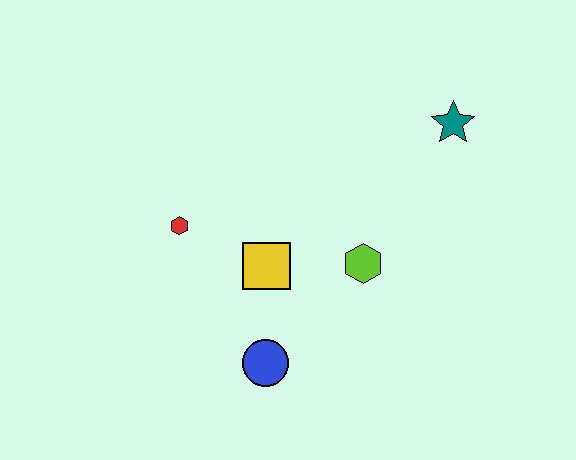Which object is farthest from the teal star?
The blue circle is farthest from the teal star.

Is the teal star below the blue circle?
No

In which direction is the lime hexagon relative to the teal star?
The lime hexagon is below the teal star.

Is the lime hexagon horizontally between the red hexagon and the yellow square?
No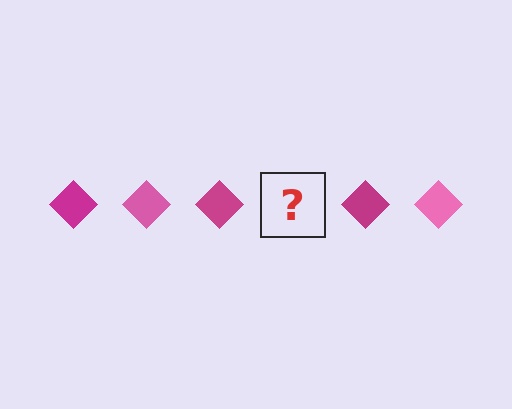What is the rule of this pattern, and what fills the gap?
The rule is that the pattern cycles through magenta, pink diamonds. The gap should be filled with a pink diamond.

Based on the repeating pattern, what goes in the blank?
The blank should be a pink diamond.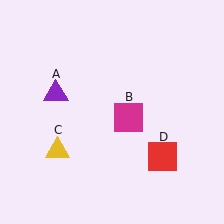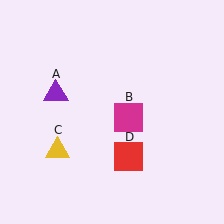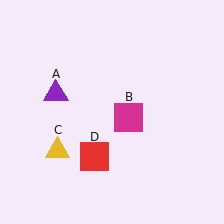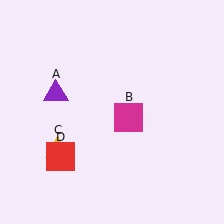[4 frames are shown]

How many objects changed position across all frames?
1 object changed position: red square (object D).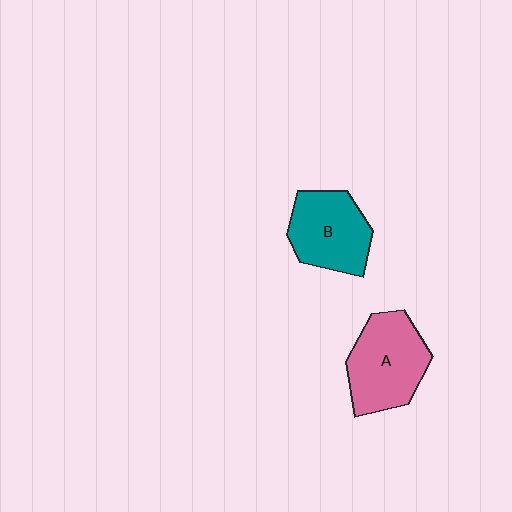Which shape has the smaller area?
Shape B (teal).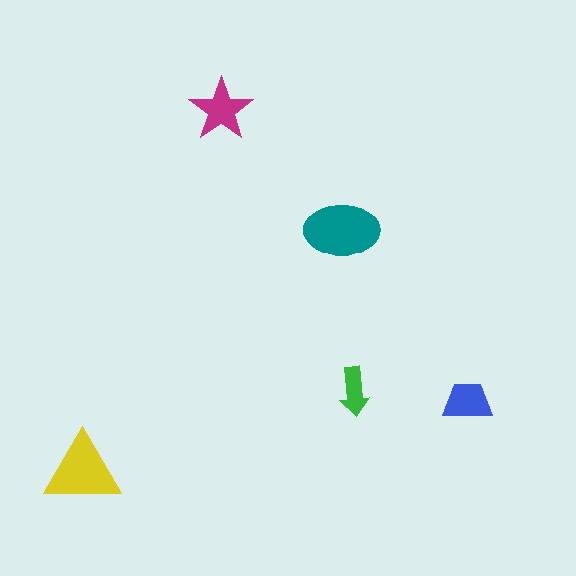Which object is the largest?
The teal ellipse.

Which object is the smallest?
The green arrow.